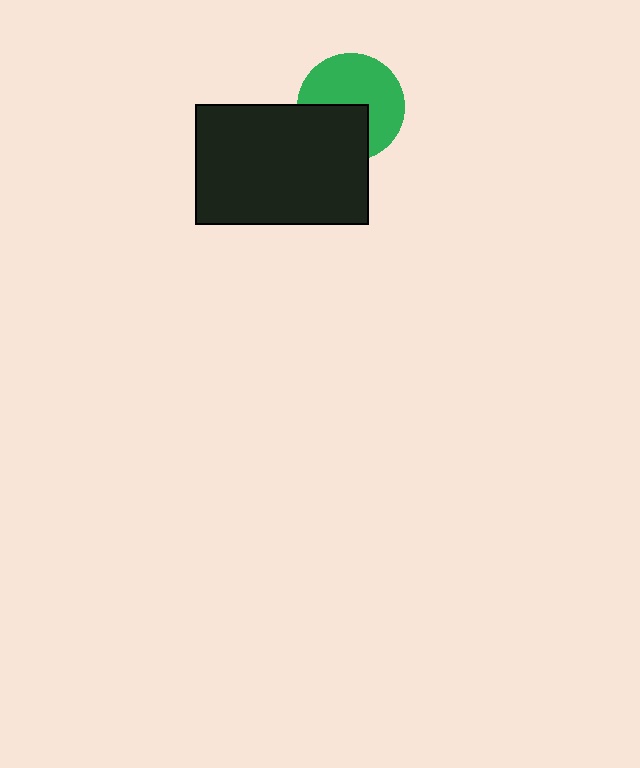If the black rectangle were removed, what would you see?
You would see the complete green circle.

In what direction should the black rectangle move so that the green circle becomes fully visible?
The black rectangle should move toward the lower-left. That is the shortest direction to clear the overlap and leave the green circle fully visible.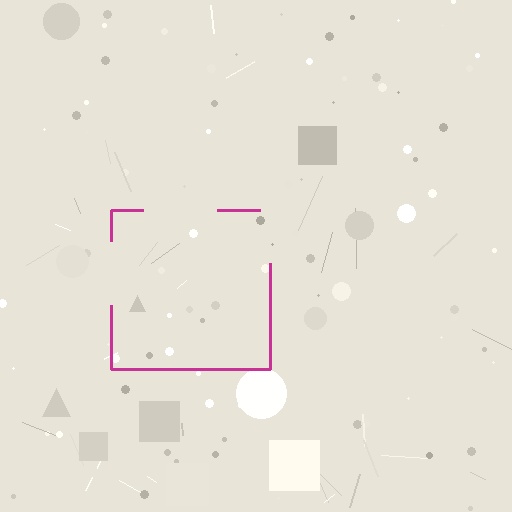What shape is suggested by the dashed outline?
The dashed outline suggests a square.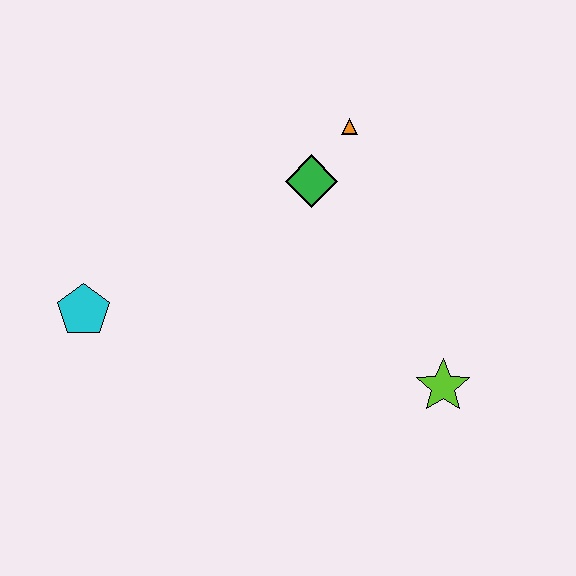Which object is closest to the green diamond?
The orange triangle is closest to the green diamond.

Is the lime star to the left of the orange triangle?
No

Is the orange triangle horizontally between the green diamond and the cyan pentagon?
No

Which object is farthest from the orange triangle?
The cyan pentagon is farthest from the orange triangle.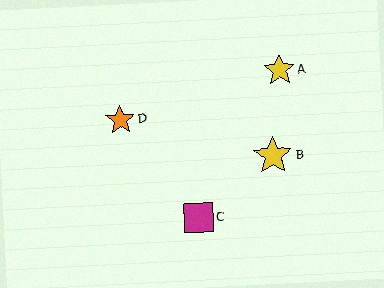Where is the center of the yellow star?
The center of the yellow star is at (273, 156).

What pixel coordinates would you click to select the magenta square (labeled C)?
Click at (198, 218) to select the magenta square C.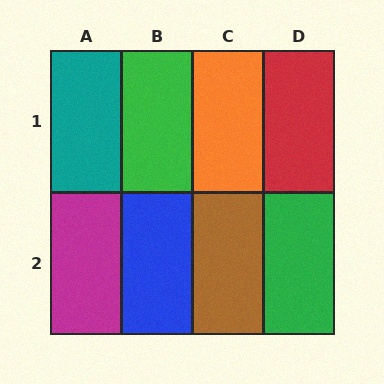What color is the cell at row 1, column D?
Red.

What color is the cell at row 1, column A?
Teal.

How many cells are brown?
1 cell is brown.